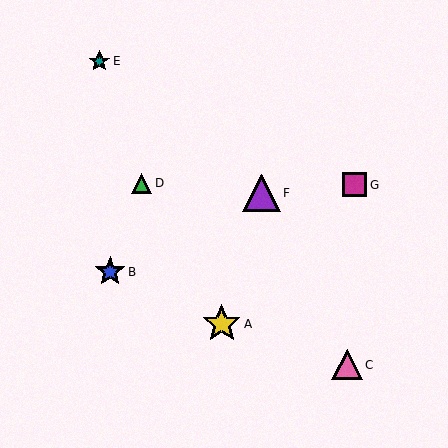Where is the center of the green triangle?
The center of the green triangle is at (141, 183).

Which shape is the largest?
The yellow star (labeled A) is the largest.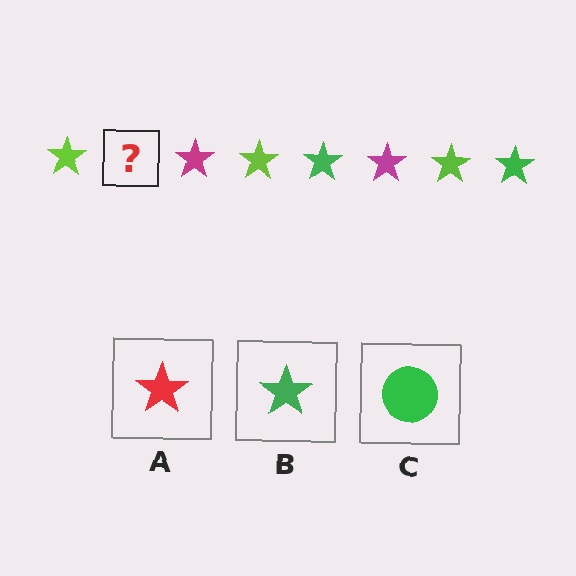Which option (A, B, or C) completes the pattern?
B.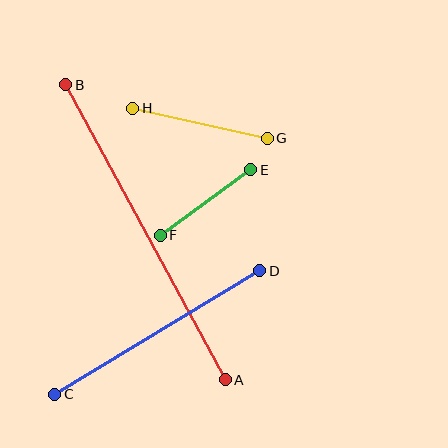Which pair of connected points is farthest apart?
Points A and B are farthest apart.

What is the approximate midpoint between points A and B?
The midpoint is at approximately (145, 232) pixels.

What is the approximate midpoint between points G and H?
The midpoint is at approximately (200, 123) pixels.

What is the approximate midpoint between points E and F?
The midpoint is at approximately (205, 203) pixels.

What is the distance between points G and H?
The distance is approximately 138 pixels.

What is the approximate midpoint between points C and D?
The midpoint is at approximately (157, 333) pixels.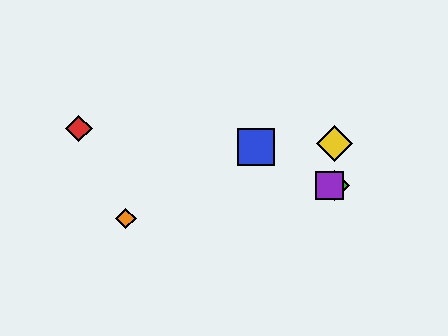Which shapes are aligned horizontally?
The green diamond, the purple square are aligned horizontally.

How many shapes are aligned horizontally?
2 shapes (the green diamond, the purple square) are aligned horizontally.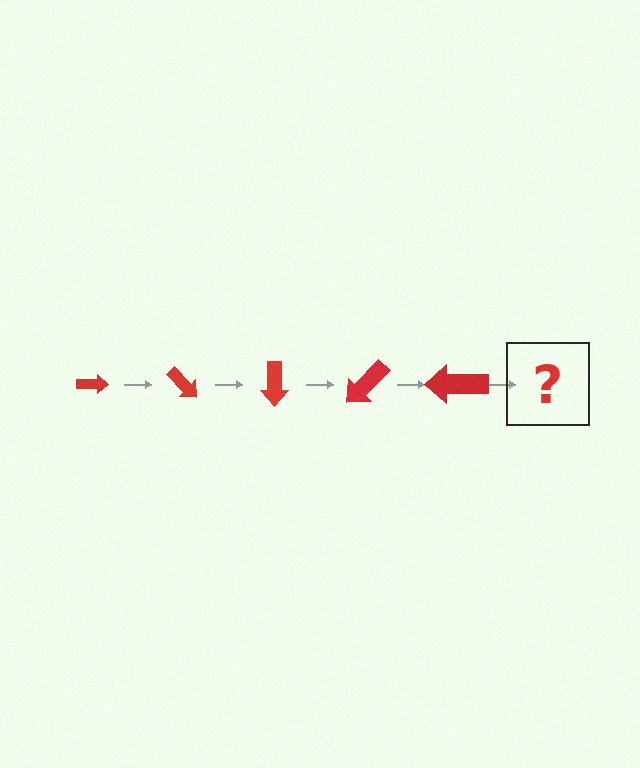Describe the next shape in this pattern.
It should be an arrow, larger than the previous one and rotated 225 degrees from the start.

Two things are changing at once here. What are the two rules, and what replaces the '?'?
The two rules are that the arrow grows larger each step and it rotates 45 degrees each step. The '?' should be an arrow, larger than the previous one and rotated 225 degrees from the start.